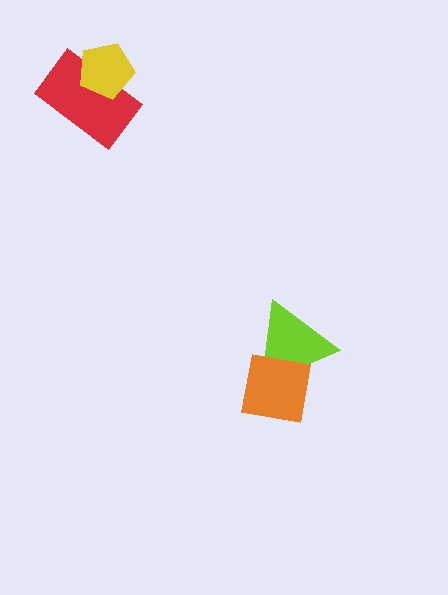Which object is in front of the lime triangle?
The orange square is in front of the lime triangle.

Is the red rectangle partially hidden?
Yes, it is partially covered by another shape.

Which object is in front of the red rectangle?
The yellow pentagon is in front of the red rectangle.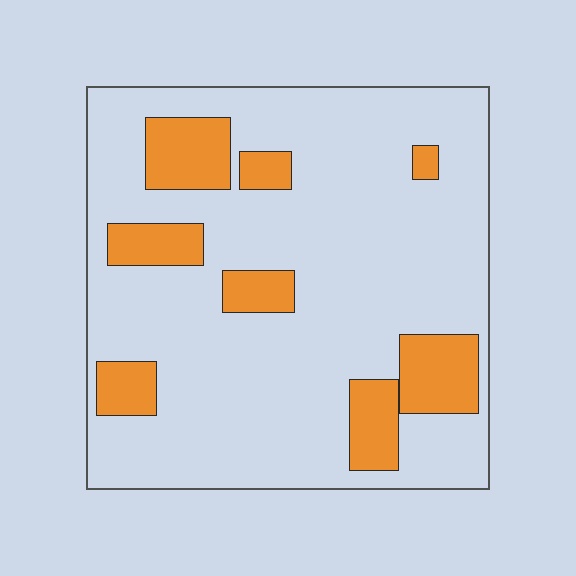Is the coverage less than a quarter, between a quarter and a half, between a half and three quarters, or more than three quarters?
Less than a quarter.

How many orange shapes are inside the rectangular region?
8.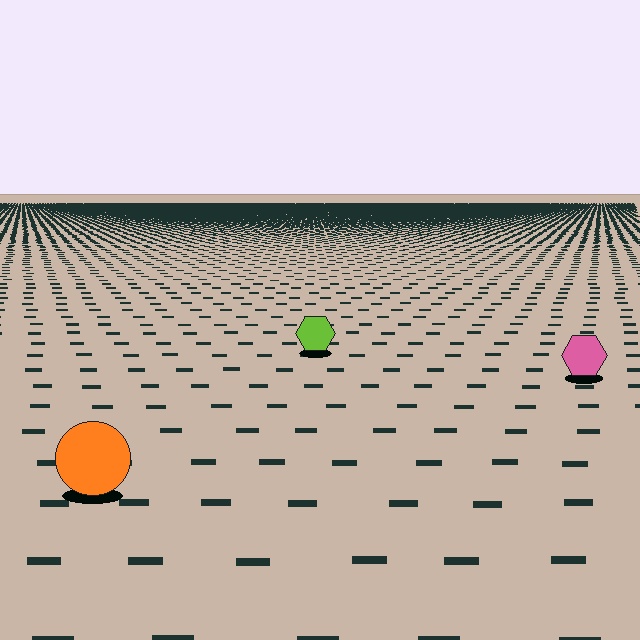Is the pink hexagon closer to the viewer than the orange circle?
No. The orange circle is closer — you can tell from the texture gradient: the ground texture is coarser near it.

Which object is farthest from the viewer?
The lime hexagon is farthest from the viewer. It appears smaller and the ground texture around it is denser.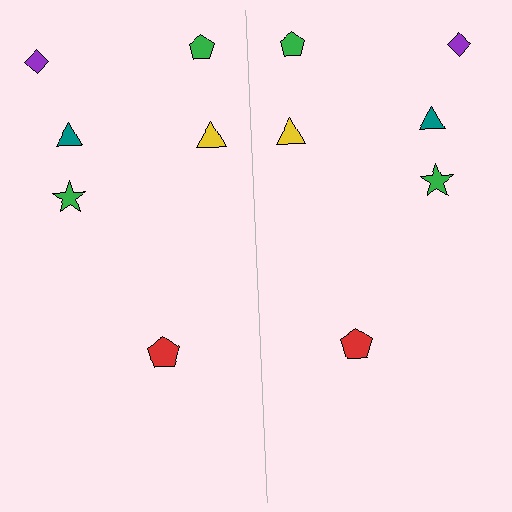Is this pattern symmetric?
Yes, this pattern has bilateral (reflection) symmetry.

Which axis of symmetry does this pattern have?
The pattern has a vertical axis of symmetry running through the center of the image.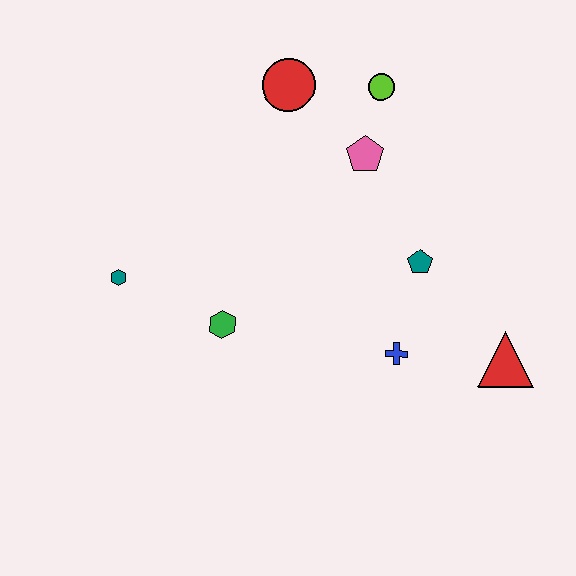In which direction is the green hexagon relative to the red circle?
The green hexagon is below the red circle.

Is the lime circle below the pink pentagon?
No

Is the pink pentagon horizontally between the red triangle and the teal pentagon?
No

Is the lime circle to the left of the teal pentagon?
Yes